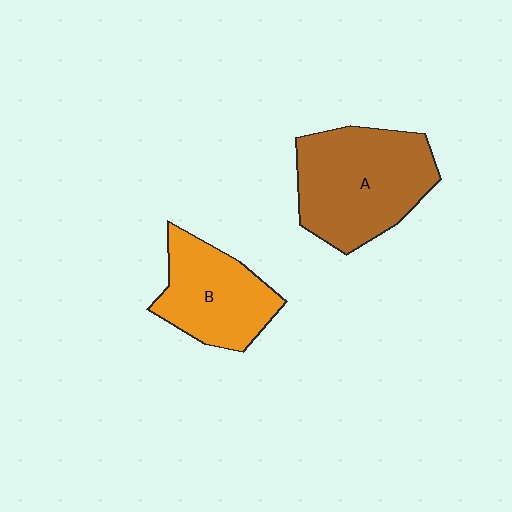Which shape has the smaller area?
Shape B (orange).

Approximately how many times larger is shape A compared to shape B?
Approximately 1.4 times.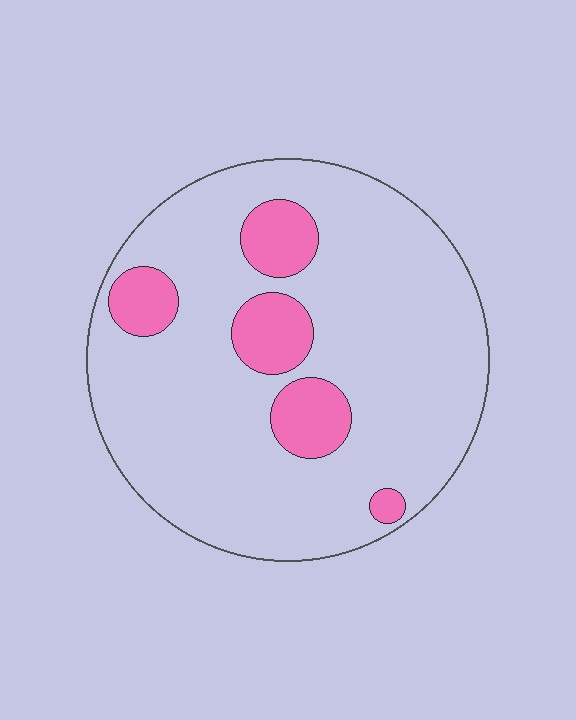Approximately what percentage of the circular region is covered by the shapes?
Approximately 15%.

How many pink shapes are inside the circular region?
5.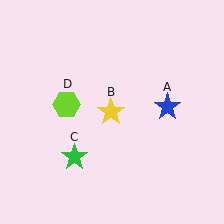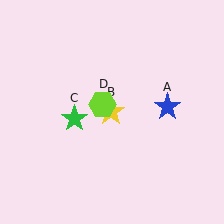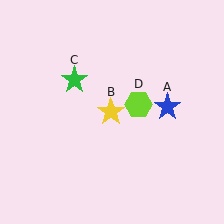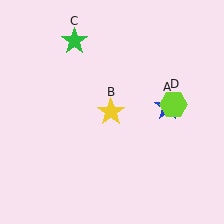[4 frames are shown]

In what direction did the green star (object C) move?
The green star (object C) moved up.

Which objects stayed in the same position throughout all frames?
Blue star (object A) and yellow star (object B) remained stationary.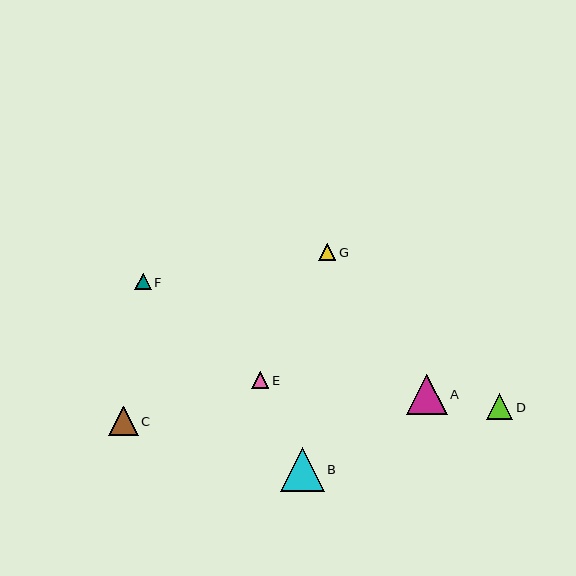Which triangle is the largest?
Triangle B is the largest with a size of approximately 44 pixels.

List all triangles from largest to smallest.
From largest to smallest: B, A, C, D, G, E, F.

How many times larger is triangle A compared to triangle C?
Triangle A is approximately 1.4 times the size of triangle C.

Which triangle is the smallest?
Triangle F is the smallest with a size of approximately 17 pixels.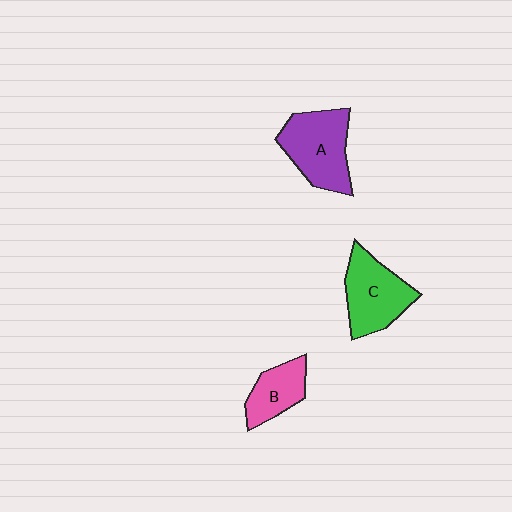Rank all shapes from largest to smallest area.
From largest to smallest: A (purple), C (green), B (pink).